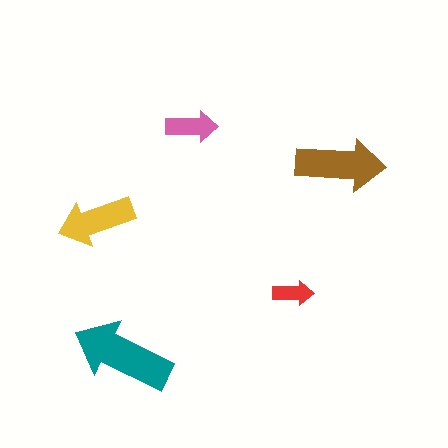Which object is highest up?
The pink arrow is topmost.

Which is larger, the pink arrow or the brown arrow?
The brown one.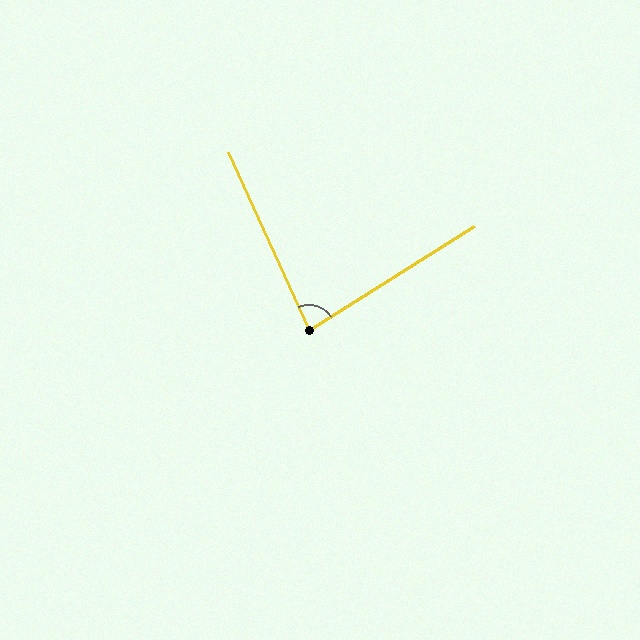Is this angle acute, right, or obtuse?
It is acute.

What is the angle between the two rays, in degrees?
Approximately 82 degrees.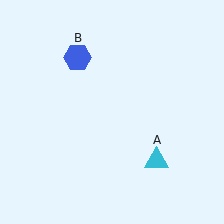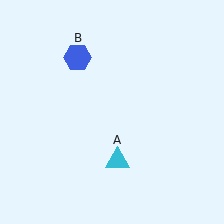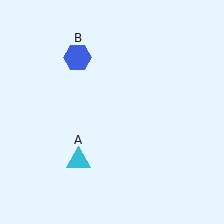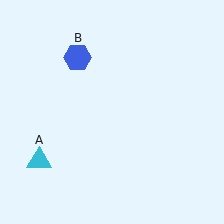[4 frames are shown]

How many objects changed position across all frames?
1 object changed position: cyan triangle (object A).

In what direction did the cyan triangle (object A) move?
The cyan triangle (object A) moved left.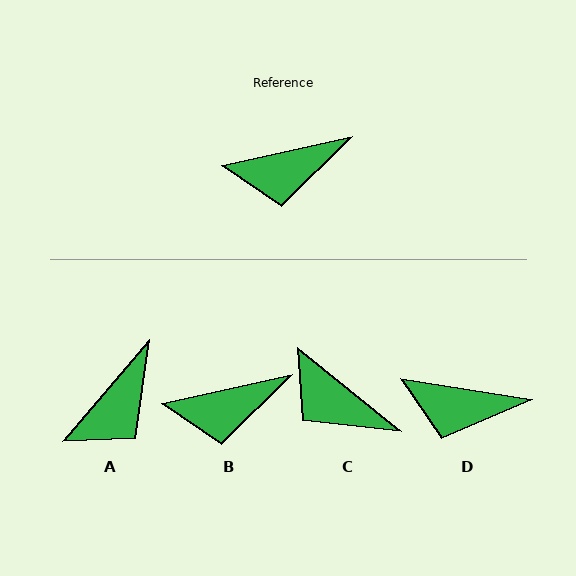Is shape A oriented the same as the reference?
No, it is off by about 37 degrees.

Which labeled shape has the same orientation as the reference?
B.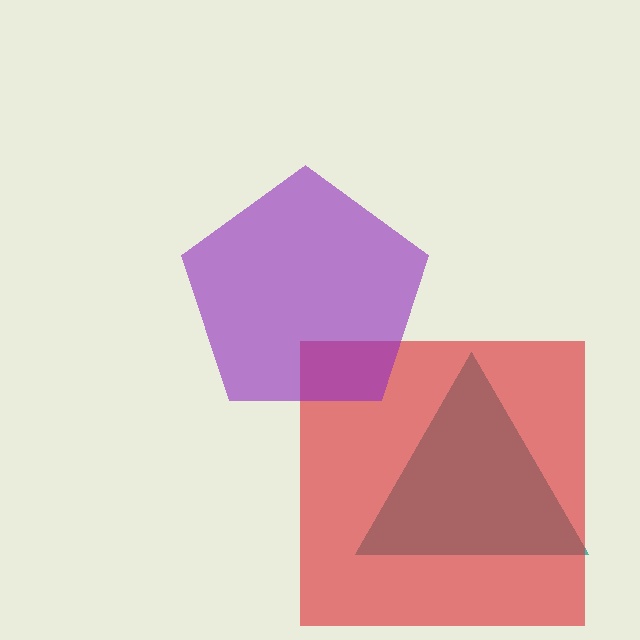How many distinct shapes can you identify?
There are 3 distinct shapes: a teal triangle, a red square, a purple pentagon.